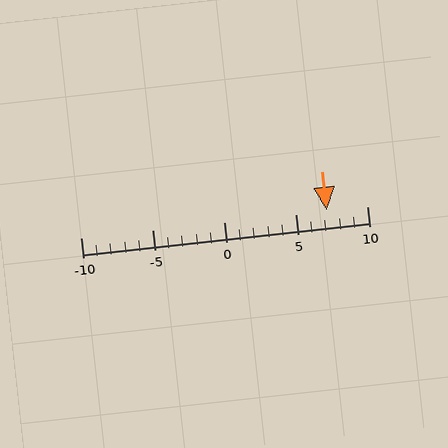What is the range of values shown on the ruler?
The ruler shows values from -10 to 10.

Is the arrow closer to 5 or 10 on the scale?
The arrow is closer to 5.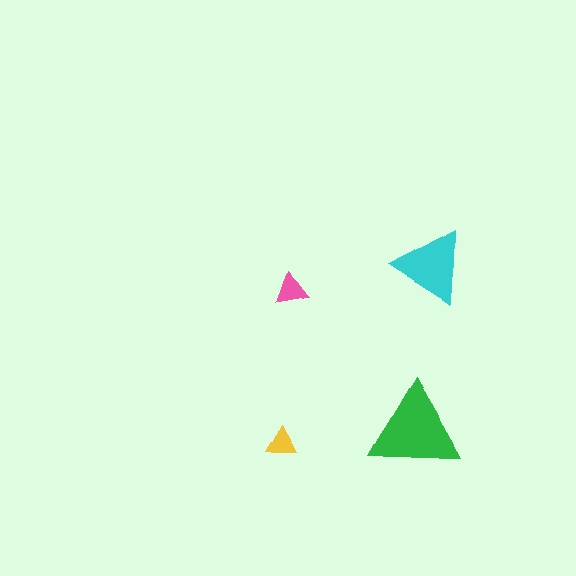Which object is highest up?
The cyan triangle is topmost.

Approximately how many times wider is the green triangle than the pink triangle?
About 3 times wider.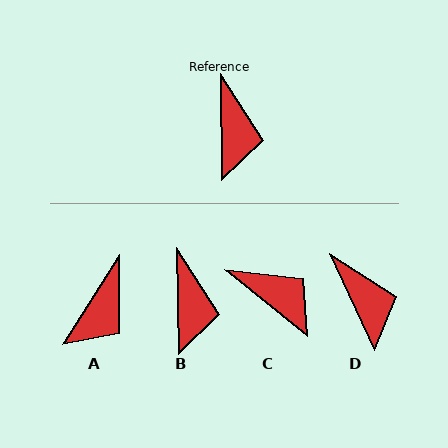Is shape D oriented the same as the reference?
No, it is off by about 24 degrees.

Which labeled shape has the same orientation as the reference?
B.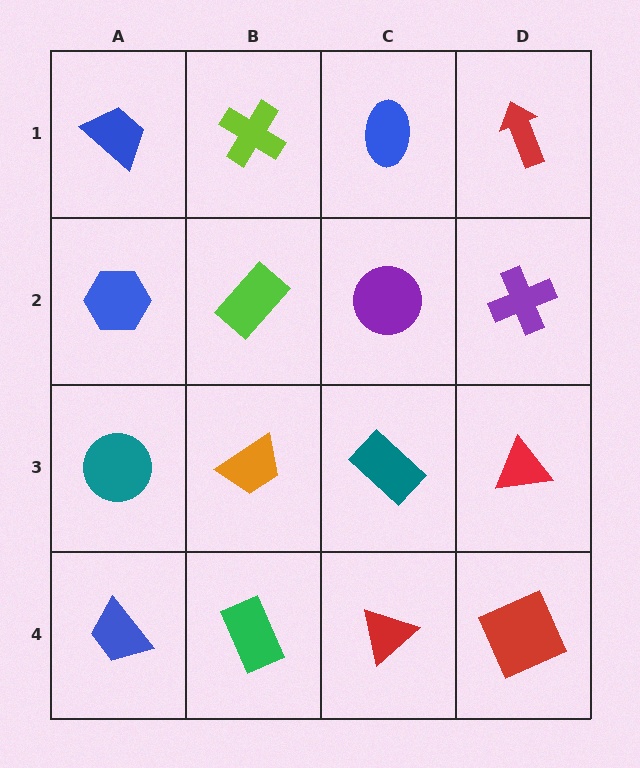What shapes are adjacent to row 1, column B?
A lime rectangle (row 2, column B), a blue trapezoid (row 1, column A), a blue ellipse (row 1, column C).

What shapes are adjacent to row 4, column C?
A teal rectangle (row 3, column C), a green rectangle (row 4, column B), a red square (row 4, column D).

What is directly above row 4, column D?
A red triangle.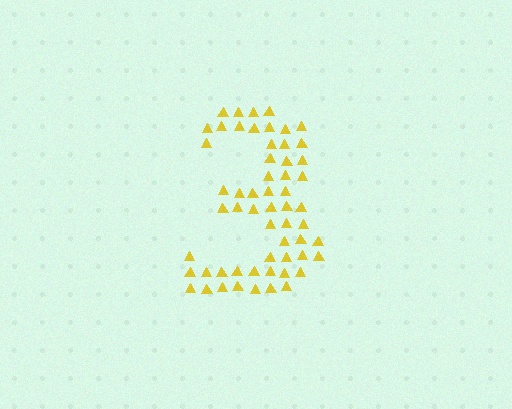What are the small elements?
The small elements are triangles.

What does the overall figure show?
The overall figure shows the digit 3.